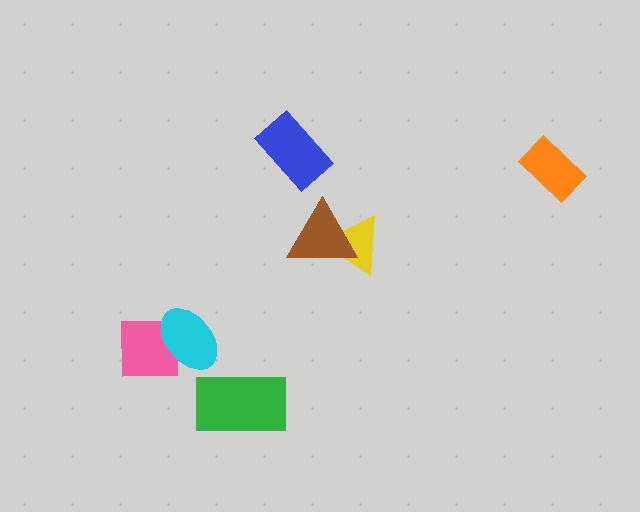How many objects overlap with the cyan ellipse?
1 object overlaps with the cyan ellipse.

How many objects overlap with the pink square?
1 object overlaps with the pink square.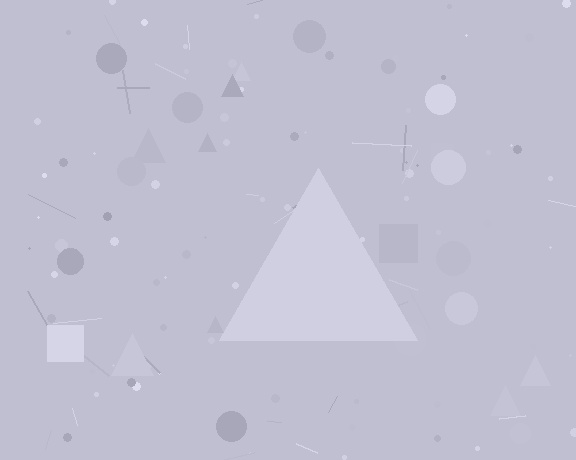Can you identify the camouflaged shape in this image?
The camouflaged shape is a triangle.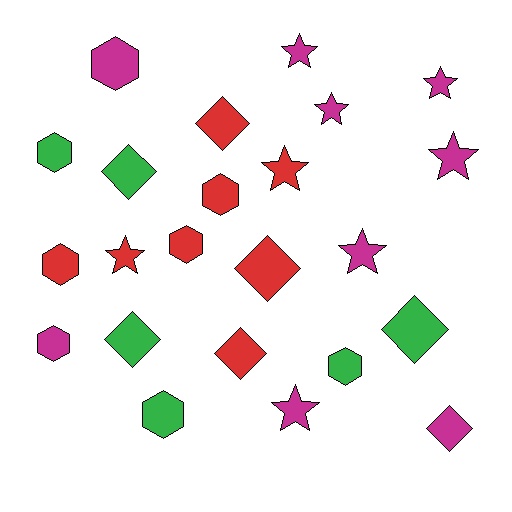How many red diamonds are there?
There are 3 red diamonds.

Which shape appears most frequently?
Hexagon, with 8 objects.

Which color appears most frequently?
Magenta, with 9 objects.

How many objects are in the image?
There are 23 objects.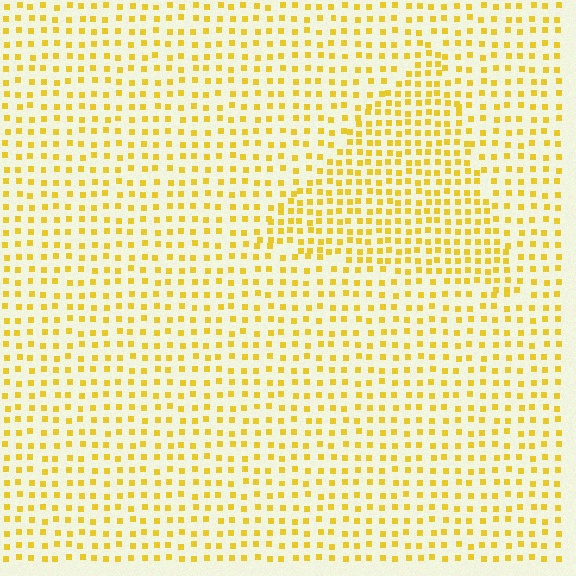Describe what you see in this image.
The image contains small yellow elements arranged at two different densities. A triangle-shaped region is visible where the elements are more densely packed than the surrounding area.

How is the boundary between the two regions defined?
The boundary is defined by a change in element density (approximately 1.6x ratio). All elements are the same color, size, and shape.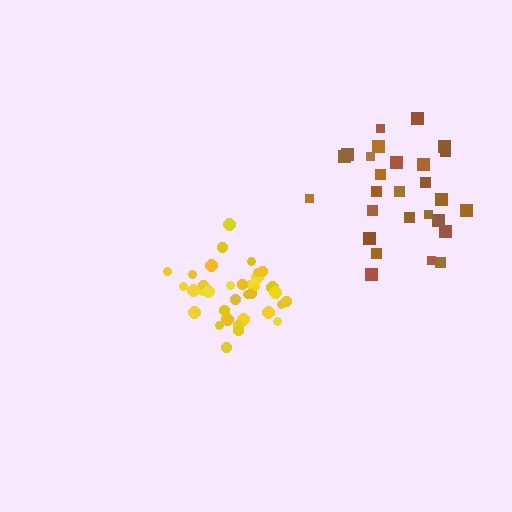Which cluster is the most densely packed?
Yellow.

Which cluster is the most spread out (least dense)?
Brown.